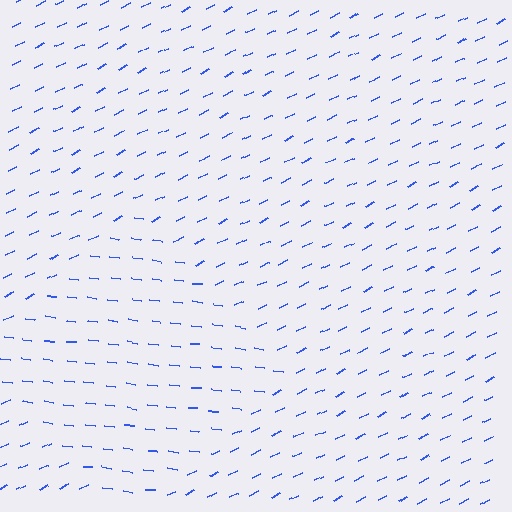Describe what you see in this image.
The image is filled with small blue line segments. A diamond region in the image has lines oriented differently from the surrounding lines, creating a visible texture boundary.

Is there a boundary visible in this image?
Yes, there is a texture boundary formed by a change in line orientation.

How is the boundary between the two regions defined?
The boundary is defined purely by a change in line orientation (approximately 32 degrees difference). All lines are the same color and thickness.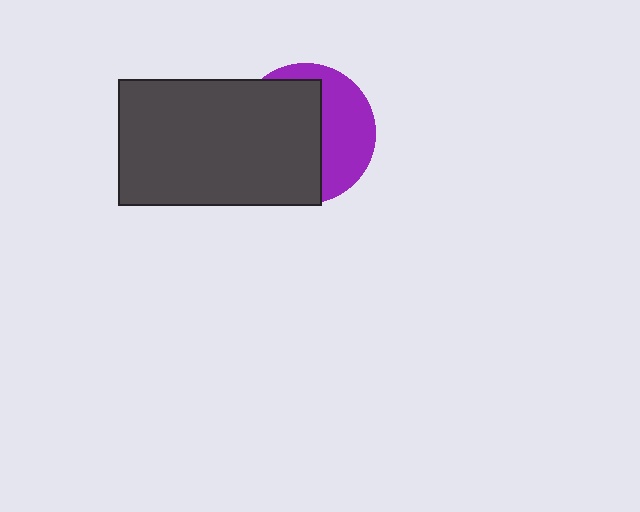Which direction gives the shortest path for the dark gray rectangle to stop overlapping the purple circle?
Moving left gives the shortest separation.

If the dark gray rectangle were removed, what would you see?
You would see the complete purple circle.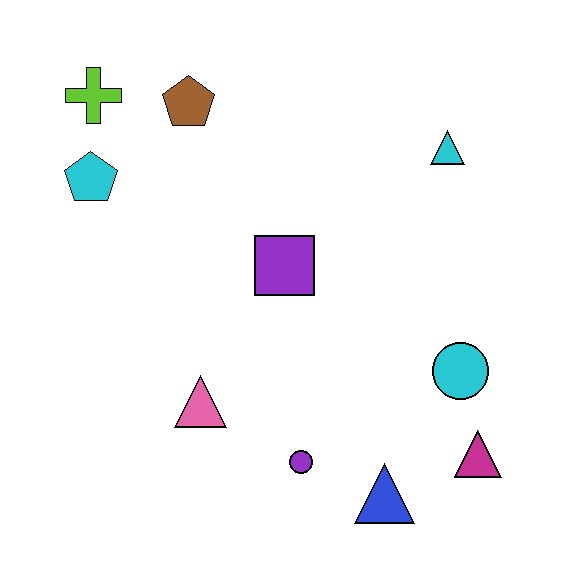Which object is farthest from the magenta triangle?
The lime cross is farthest from the magenta triangle.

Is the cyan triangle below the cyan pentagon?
No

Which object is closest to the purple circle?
The blue triangle is closest to the purple circle.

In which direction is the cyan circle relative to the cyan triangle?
The cyan circle is below the cyan triangle.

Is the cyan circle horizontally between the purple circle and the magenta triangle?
Yes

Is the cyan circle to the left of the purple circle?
No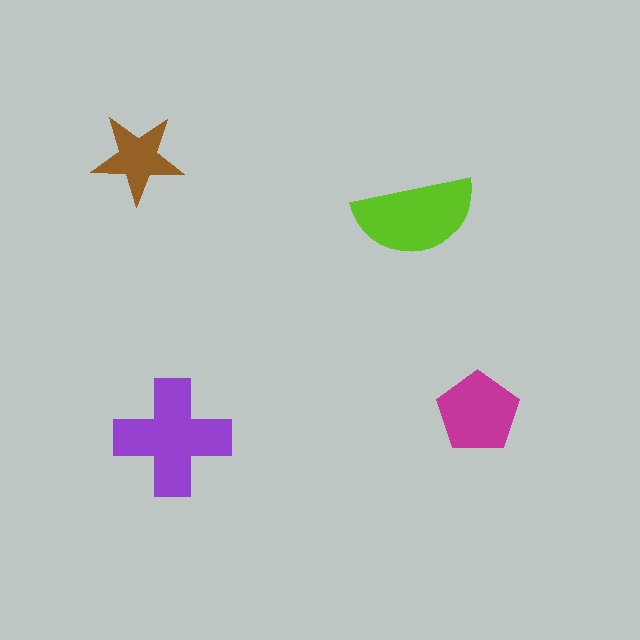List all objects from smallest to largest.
The brown star, the magenta pentagon, the lime semicircle, the purple cross.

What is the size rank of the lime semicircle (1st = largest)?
2nd.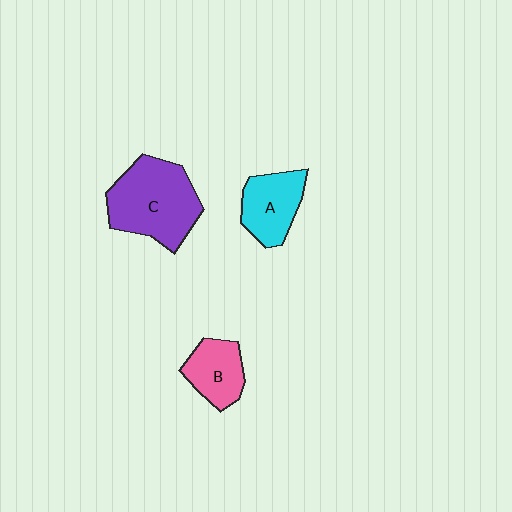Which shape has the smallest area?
Shape B (pink).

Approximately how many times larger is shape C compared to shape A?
Approximately 1.7 times.